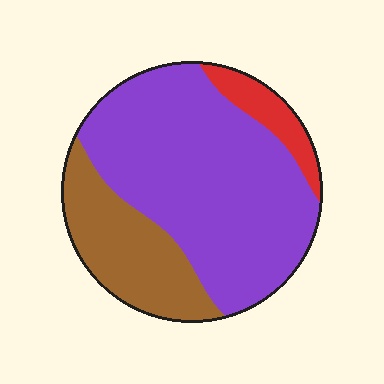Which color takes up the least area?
Red, at roughly 10%.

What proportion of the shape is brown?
Brown takes up between a sixth and a third of the shape.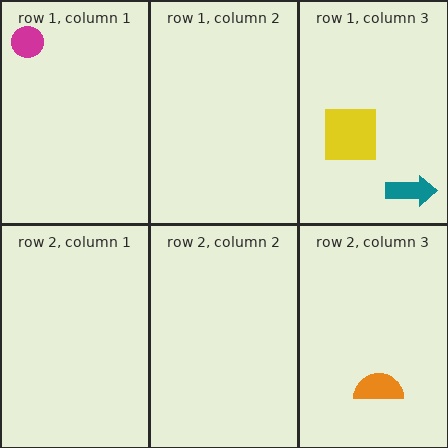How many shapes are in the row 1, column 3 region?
2.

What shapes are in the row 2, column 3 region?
The orange semicircle.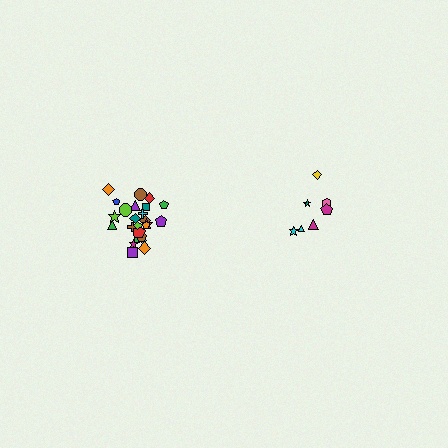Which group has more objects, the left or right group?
The left group.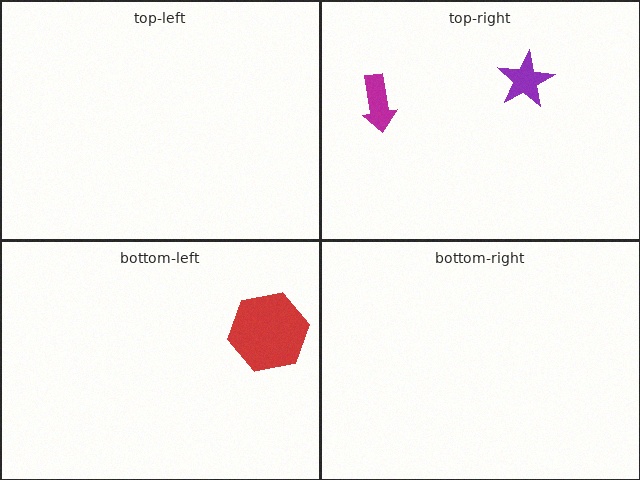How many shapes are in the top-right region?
2.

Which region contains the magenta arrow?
The top-right region.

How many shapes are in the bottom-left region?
1.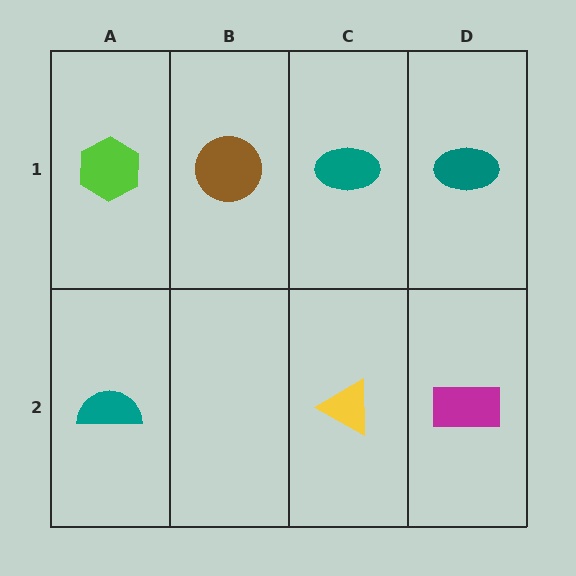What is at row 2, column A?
A teal semicircle.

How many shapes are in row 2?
3 shapes.